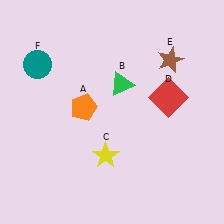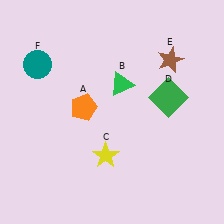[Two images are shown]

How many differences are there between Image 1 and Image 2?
There is 1 difference between the two images.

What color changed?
The square (D) changed from red in Image 1 to green in Image 2.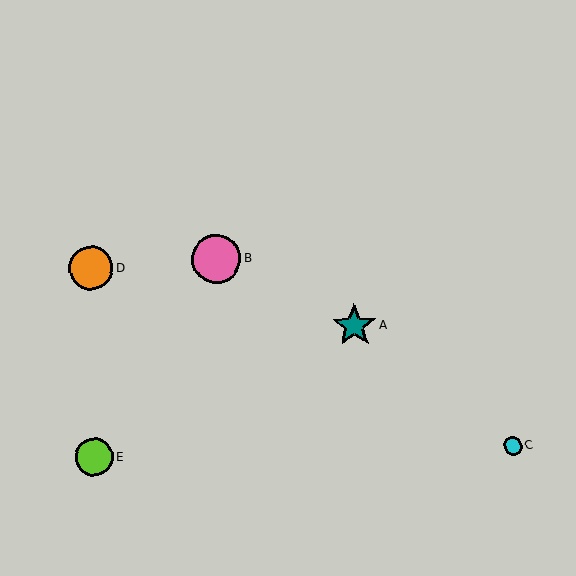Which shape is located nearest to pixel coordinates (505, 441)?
The cyan circle (labeled C) at (513, 446) is nearest to that location.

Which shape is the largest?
The pink circle (labeled B) is the largest.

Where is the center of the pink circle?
The center of the pink circle is at (216, 259).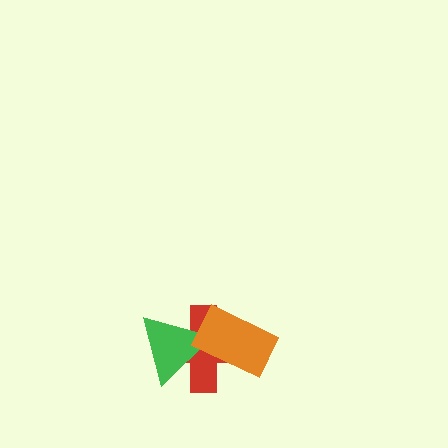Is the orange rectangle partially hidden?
No, no other shape covers it.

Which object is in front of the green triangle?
The orange rectangle is in front of the green triangle.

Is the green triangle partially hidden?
Yes, it is partially covered by another shape.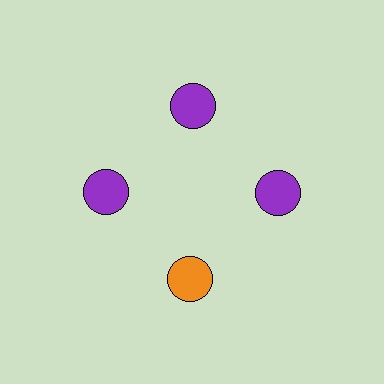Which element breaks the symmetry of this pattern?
The orange circle at roughly the 6 o'clock position breaks the symmetry. All other shapes are purple circles.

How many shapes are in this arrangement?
There are 4 shapes arranged in a ring pattern.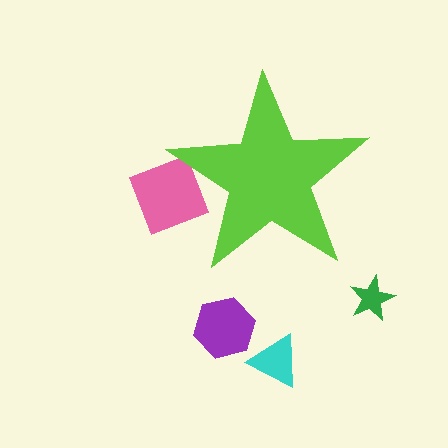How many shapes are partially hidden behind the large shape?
2 shapes are partially hidden.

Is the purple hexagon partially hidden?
No, the purple hexagon is fully visible.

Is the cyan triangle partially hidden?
No, the cyan triangle is fully visible.